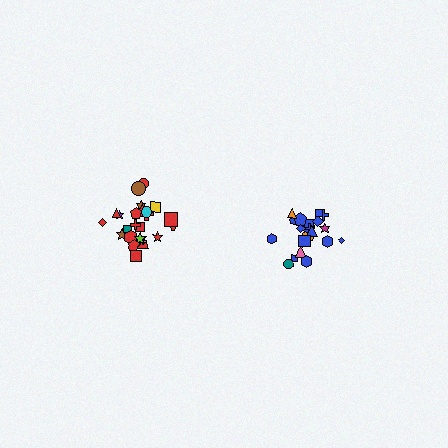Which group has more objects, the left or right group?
The left group.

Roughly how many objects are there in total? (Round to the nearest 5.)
Roughly 45 objects in total.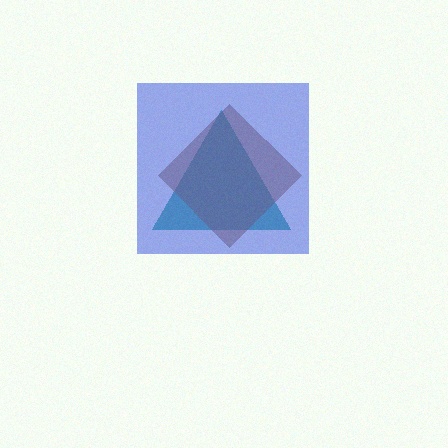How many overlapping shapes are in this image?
There are 3 overlapping shapes in the image.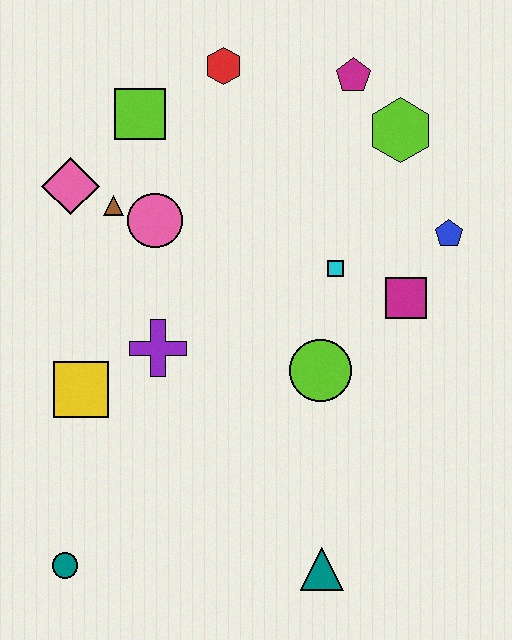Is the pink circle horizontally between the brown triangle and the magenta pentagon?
Yes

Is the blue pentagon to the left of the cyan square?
No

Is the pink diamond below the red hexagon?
Yes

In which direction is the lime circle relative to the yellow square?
The lime circle is to the right of the yellow square.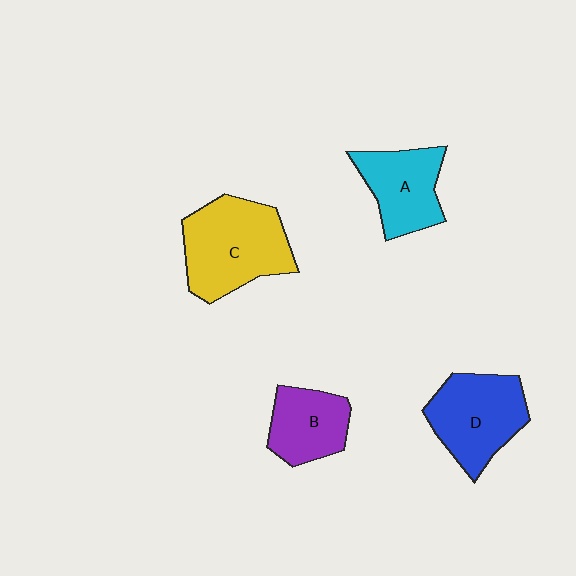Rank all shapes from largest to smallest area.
From largest to smallest: C (yellow), D (blue), A (cyan), B (purple).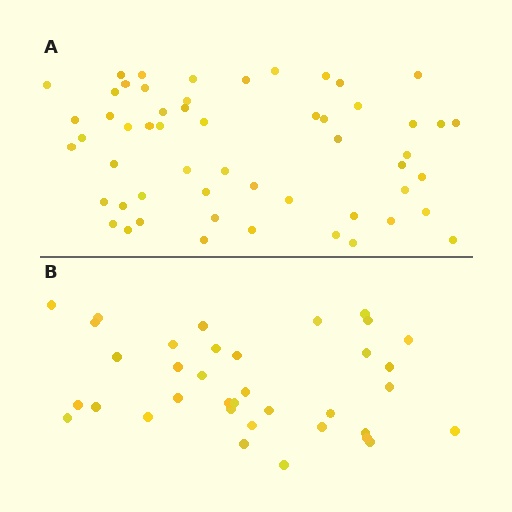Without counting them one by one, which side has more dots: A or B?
Region A (the top region) has more dots.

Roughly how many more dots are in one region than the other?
Region A has approximately 20 more dots than region B.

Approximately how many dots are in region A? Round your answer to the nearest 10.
About 60 dots. (The exact count is 55, which rounds to 60.)